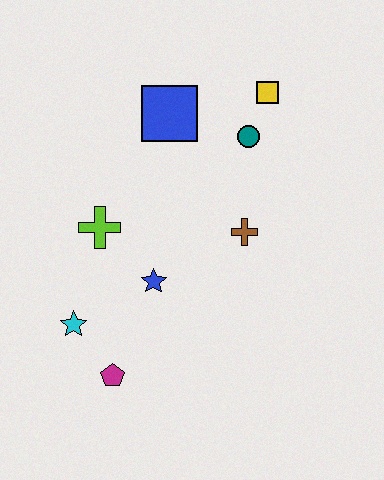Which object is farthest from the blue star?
The yellow square is farthest from the blue star.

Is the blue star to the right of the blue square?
No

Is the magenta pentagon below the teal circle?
Yes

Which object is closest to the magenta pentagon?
The cyan star is closest to the magenta pentagon.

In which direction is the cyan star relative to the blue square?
The cyan star is below the blue square.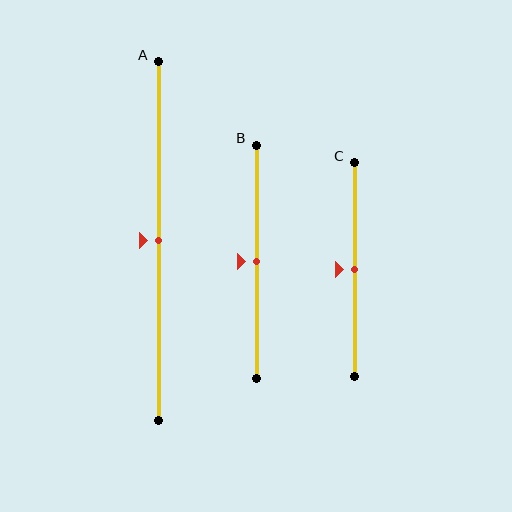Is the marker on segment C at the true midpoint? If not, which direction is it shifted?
Yes, the marker on segment C is at the true midpoint.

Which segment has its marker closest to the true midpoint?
Segment A has its marker closest to the true midpoint.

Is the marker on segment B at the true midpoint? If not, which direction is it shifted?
Yes, the marker on segment B is at the true midpoint.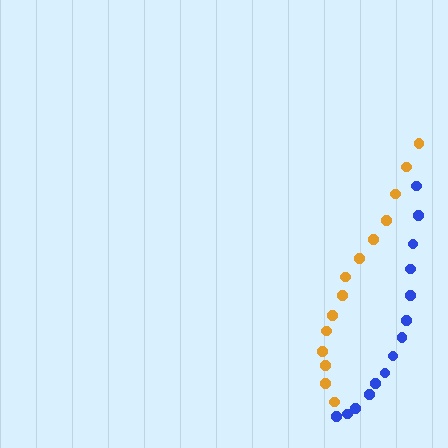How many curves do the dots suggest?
There are 2 distinct paths.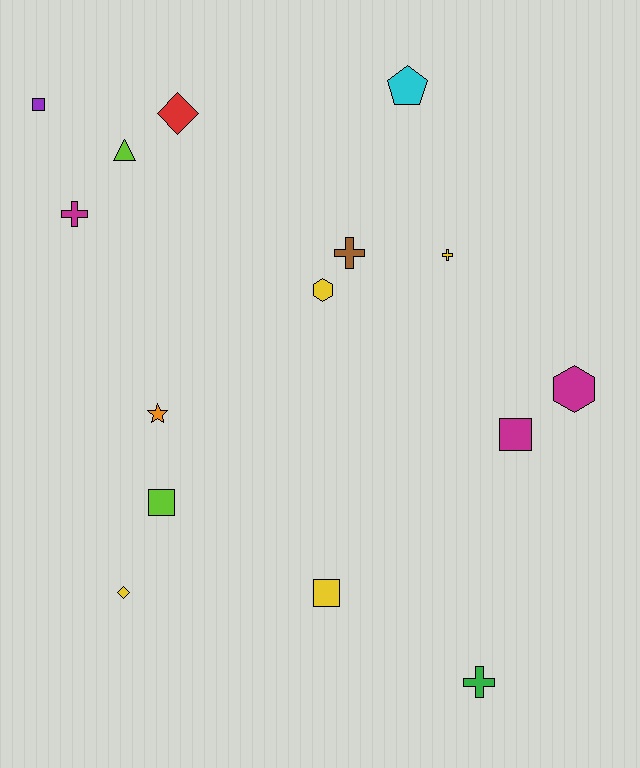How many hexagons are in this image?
There are 2 hexagons.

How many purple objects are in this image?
There is 1 purple object.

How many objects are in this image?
There are 15 objects.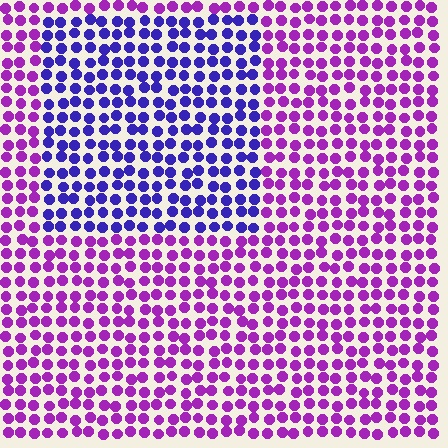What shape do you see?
I see a rectangle.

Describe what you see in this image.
The image is filled with small purple elements in a uniform arrangement. A rectangle-shaped region is visible where the elements are tinted to a slightly different hue, forming a subtle color boundary.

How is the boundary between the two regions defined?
The boundary is defined purely by a slight shift in hue (about 44 degrees). Spacing, size, and orientation are identical on both sides.